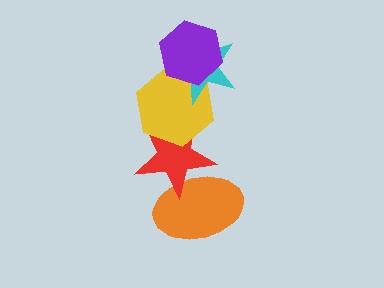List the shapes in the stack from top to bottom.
From top to bottom: the purple hexagon, the cyan star, the yellow hexagon, the red star, the orange ellipse.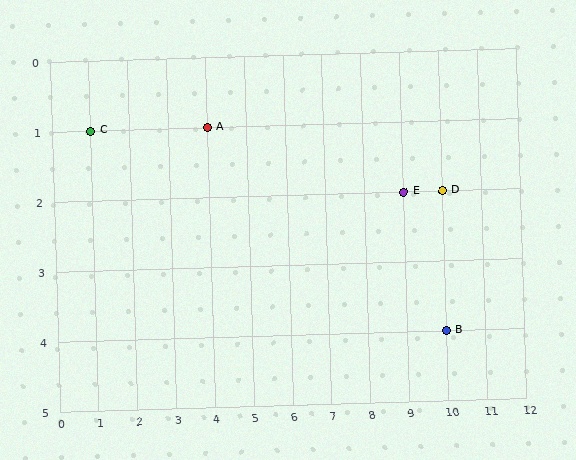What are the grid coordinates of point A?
Point A is at grid coordinates (4, 1).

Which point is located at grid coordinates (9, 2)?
Point E is at (9, 2).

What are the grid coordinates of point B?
Point B is at grid coordinates (10, 4).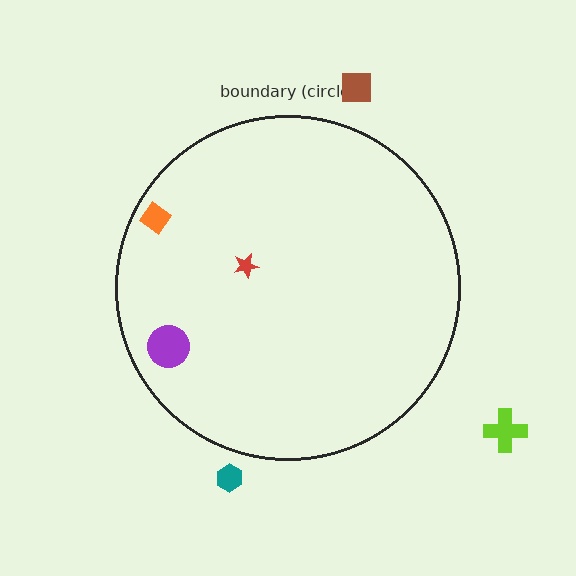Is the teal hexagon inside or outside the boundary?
Outside.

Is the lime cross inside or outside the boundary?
Outside.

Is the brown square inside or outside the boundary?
Outside.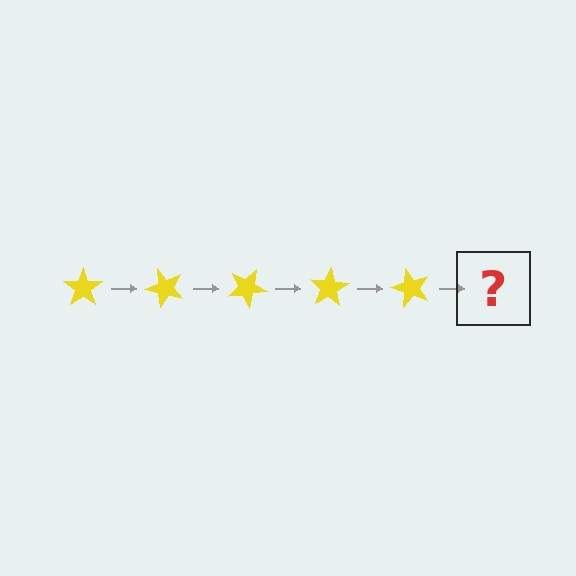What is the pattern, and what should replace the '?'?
The pattern is that the star rotates 50 degrees each step. The '?' should be a yellow star rotated 250 degrees.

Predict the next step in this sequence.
The next step is a yellow star rotated 250 degrees.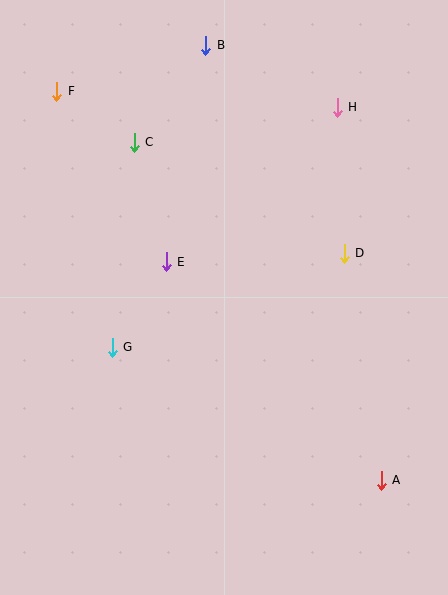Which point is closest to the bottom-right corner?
Point A is closest to the bottom-right corner.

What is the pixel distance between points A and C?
The distance between A and C is 419 pixels.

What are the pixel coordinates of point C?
Point C is at (134, 142).